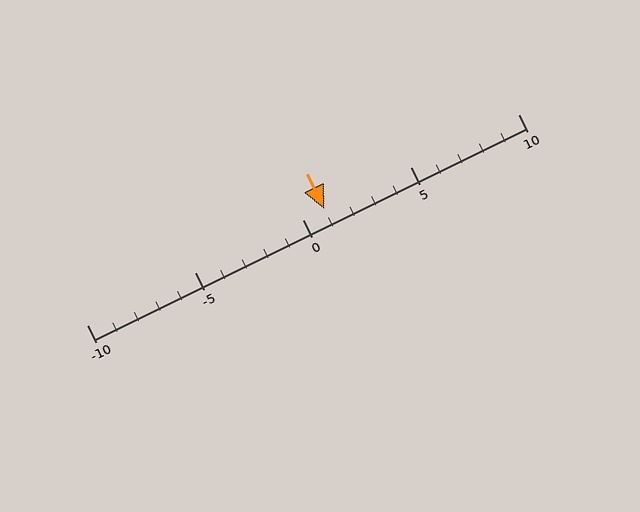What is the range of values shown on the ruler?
The ruler shows values from -10 to 10.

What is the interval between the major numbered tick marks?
The major tick marks are spaced 5 units apart.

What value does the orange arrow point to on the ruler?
The orange arrow points to approximately 1.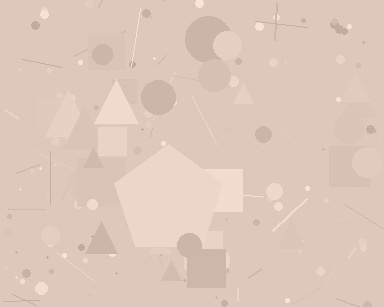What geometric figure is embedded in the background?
A pentagon is embedded in the background.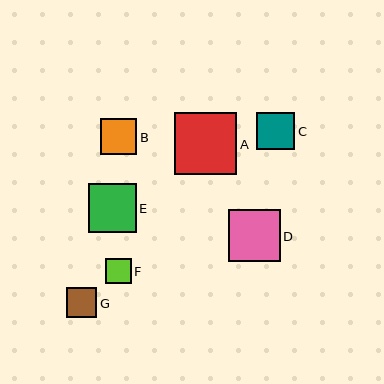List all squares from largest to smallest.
From largest to smallest: A, D, E, C, B, G, F.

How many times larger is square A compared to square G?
Square A is approximately 2.1 times the size of square G.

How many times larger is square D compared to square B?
Square D is approximately 1.4 times the size of square B.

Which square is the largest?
Square A is the largest with a size of approximately 62 pixels.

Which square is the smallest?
Square F is the smallest with a size of approximately 26 pixels.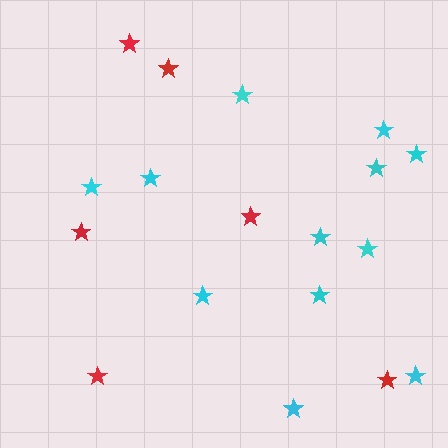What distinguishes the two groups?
There are 2 groups: one group of cyan stars (12) and one group of red stars (6).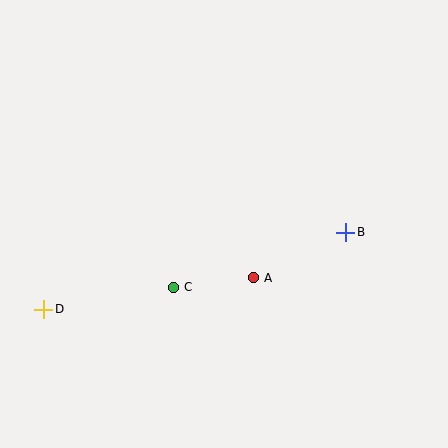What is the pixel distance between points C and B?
The distance between C and B is 181 pixels.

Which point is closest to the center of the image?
Point A at (253, 278) is closest to the center.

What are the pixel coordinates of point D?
Point D is at (44, 309).